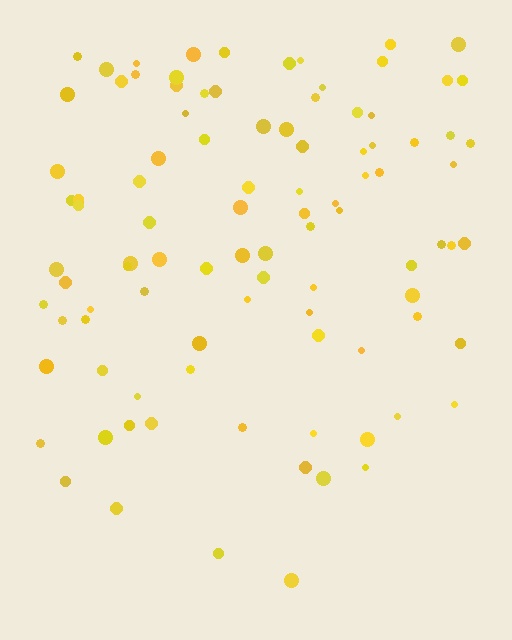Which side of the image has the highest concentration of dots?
The top.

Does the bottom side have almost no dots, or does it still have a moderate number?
Still a moderate number, just noticeably fewer than the top.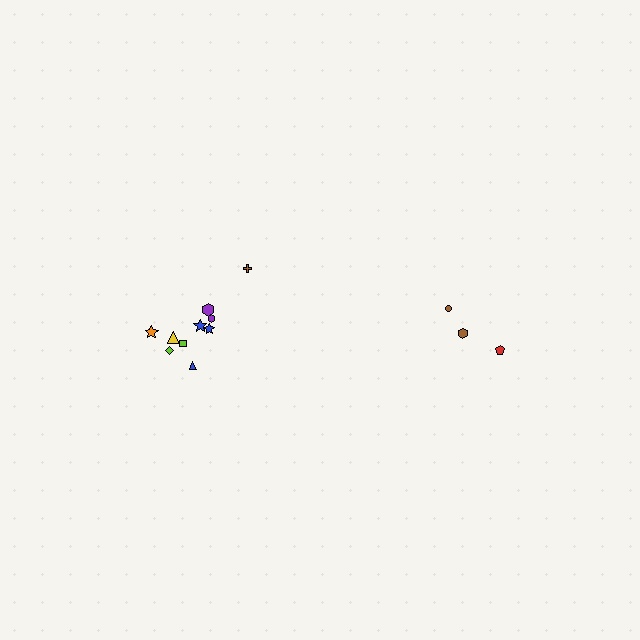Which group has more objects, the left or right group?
The left group.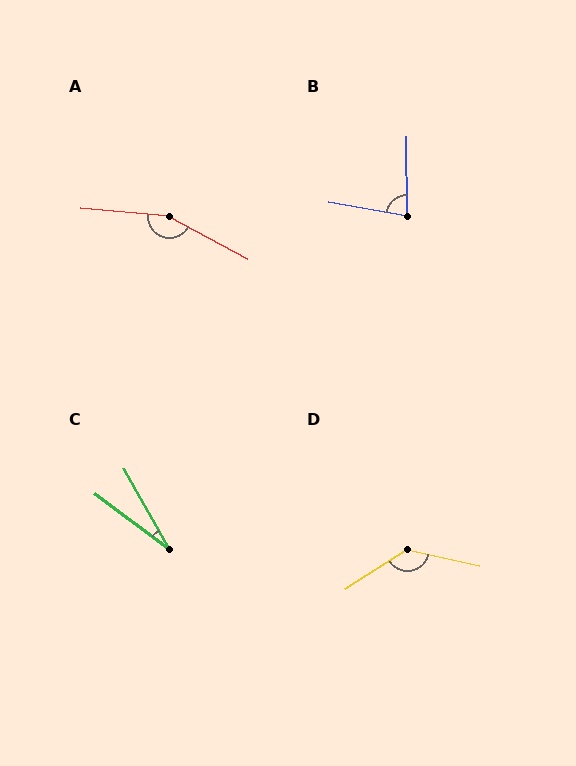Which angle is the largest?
A, at approximately 157 degrees.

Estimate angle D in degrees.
Approximately 135 degrees.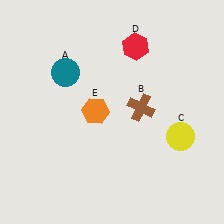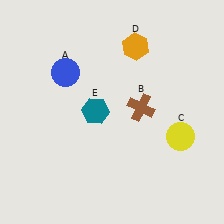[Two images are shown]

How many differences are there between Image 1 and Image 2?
There are 3 differences between the two images.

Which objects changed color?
A changed from teal to blue. D changed from red to orange. E changed from orange to teal.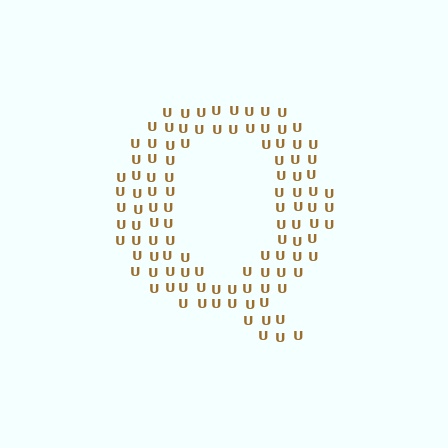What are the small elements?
The small elements are letter U's.